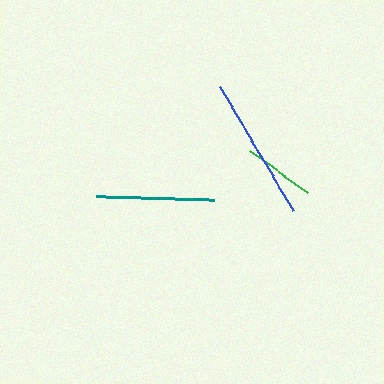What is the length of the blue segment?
The blue segment is approximately 144 pixels long.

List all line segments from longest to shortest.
From longest to shortest: blue, teal, green.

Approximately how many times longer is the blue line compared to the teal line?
The blue line is approximately 1.2 times the length of the teal line.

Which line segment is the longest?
The blue line is the longest at approximately 144 pixels.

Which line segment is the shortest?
The green line is the shortest at approximately 72 pixels.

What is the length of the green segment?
The green segment is approximately 72 pixels long.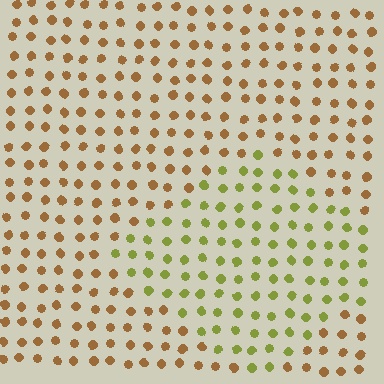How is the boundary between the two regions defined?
The boundary is defined purely by a slight shift in hue (about 45 degrees). Spacing, size, and orientation are identical on both sides.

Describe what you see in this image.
The image is filled with small brown elements in a uniform arrangement. A diamond-shaped region is visible where the elements are tinted to a slightly different hue, forming a subtle color boundary.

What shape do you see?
I see a diamond.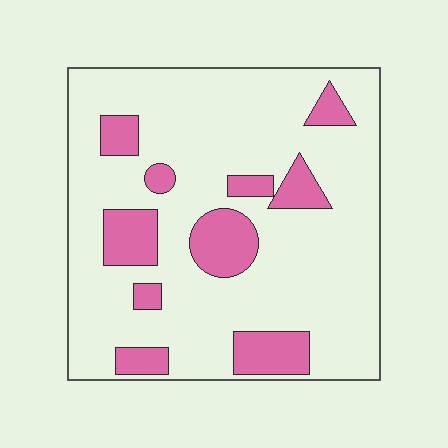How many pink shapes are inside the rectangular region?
10.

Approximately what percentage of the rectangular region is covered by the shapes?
Approximately 20%.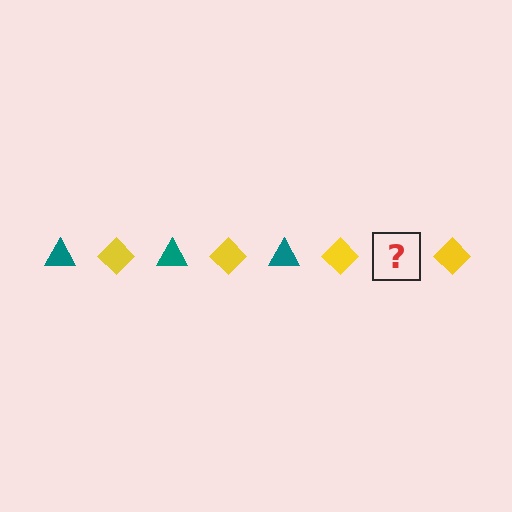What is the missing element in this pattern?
The missing element is a teal triangle.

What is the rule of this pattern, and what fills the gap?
The rule is that the pattern alternates between teal triangle and yellow diamond. The gap should be filled with a teal triangle.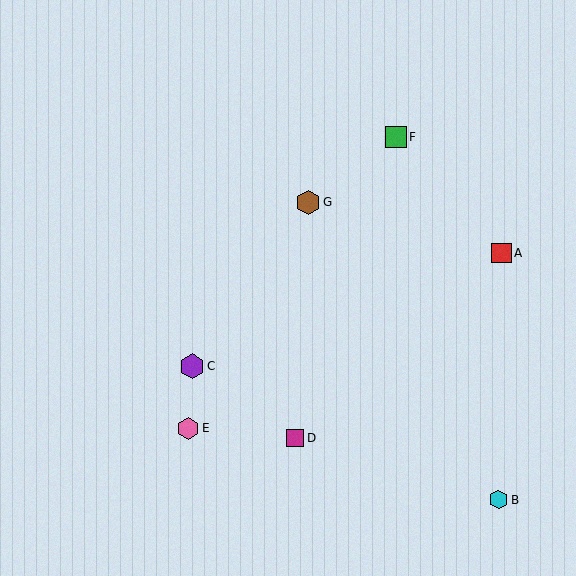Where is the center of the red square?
The center of the red square is at (501, 253).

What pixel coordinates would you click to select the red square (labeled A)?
Click at (501, 253) to select the red square A.